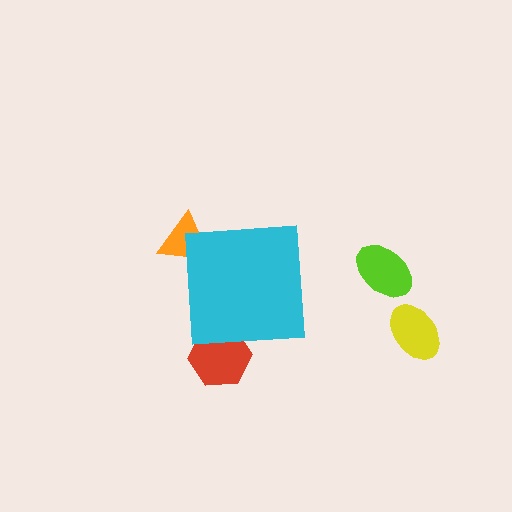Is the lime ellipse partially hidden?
No, the lime ellipse is fully visible.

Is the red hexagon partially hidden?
Yes, the red hexagon is partially hidden behind the cyan square.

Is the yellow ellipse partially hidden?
No, the yellow ellipse is fully visible.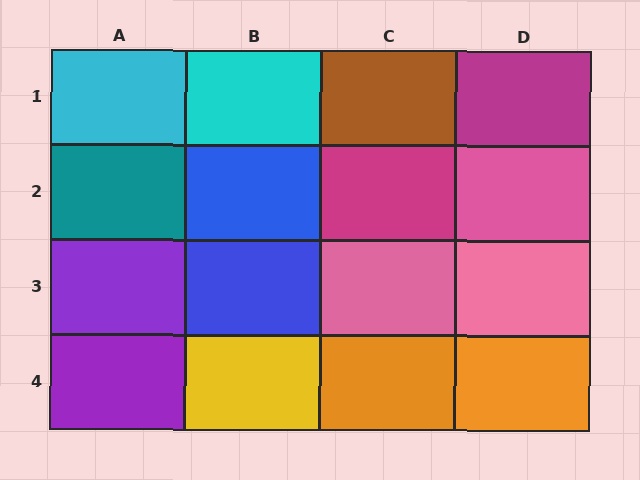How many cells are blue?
2 cells are blue.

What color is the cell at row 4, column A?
Purple.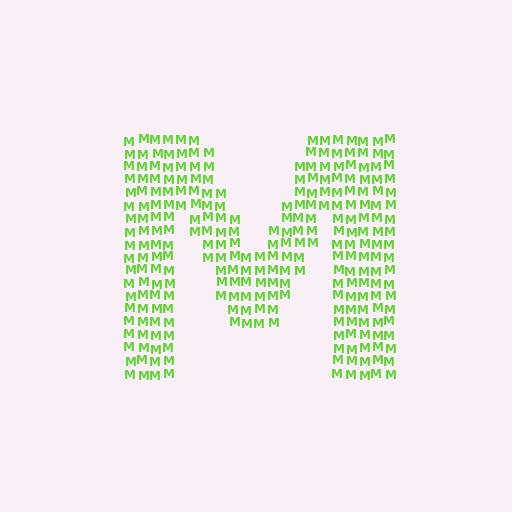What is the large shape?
The large shape is the letter M.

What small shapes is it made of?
It is made of small letter M's.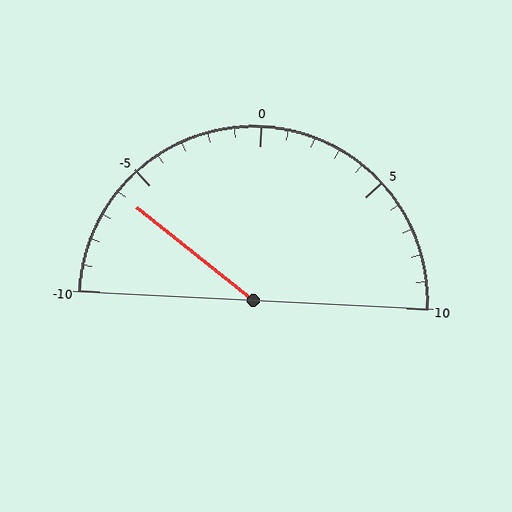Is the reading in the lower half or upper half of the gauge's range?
The reading is in the lower half of the range (-10 to 10).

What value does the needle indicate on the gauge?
The needle indicates approximately -6.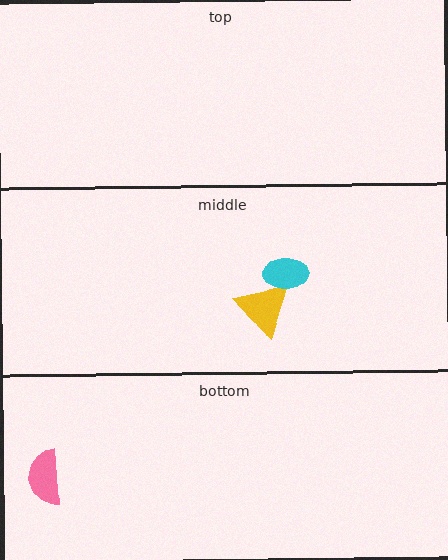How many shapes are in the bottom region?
1.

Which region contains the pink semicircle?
The bottom region.